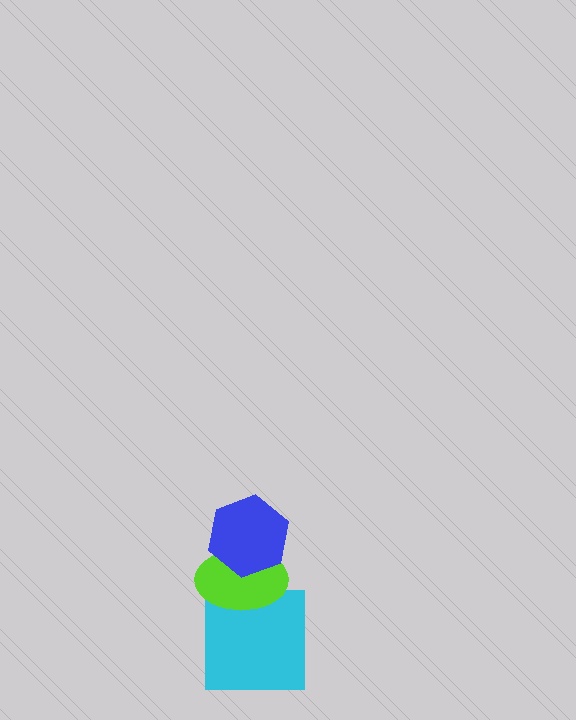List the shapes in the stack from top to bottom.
From top to bottom: the blue hexagon, the lime ellipse, the cyan square.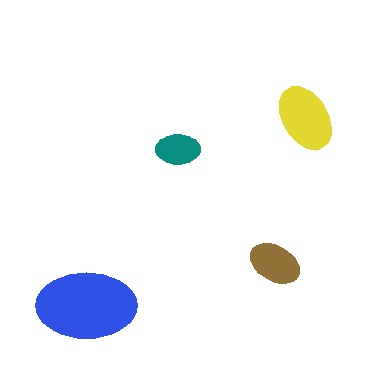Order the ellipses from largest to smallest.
the blue one, the yellow one, the brown one, the teal one.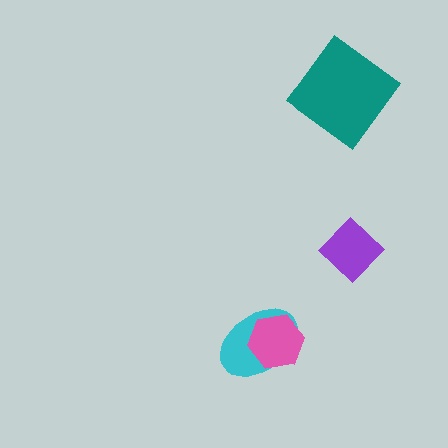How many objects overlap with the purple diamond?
0 objects overlap with the purple diamond.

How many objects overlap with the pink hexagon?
1 object overlaps with the pink hexagon.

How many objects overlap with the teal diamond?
0 objects overlap with the teal diamond.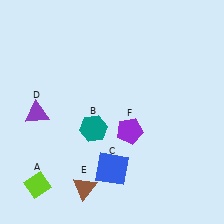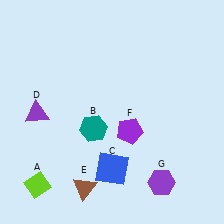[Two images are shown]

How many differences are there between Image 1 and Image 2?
There is 1 difference between the two images.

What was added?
A purple hexagon (G) was added in Image 2.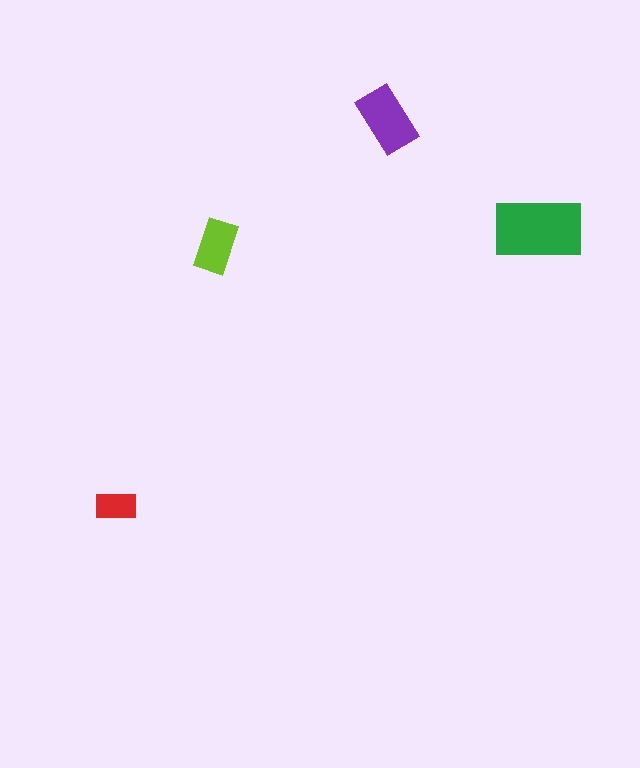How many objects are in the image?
There are 4 objects in the image.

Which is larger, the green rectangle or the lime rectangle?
The green one.